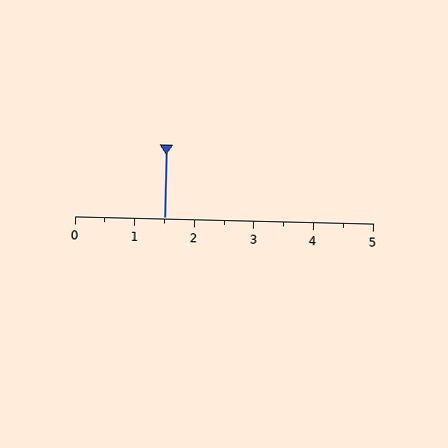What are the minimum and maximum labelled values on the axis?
The axis runs from 0 to 5.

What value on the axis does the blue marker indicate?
The marker indicates approximately 1.5.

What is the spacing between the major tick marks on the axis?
The major ticks are spaced 1 apart.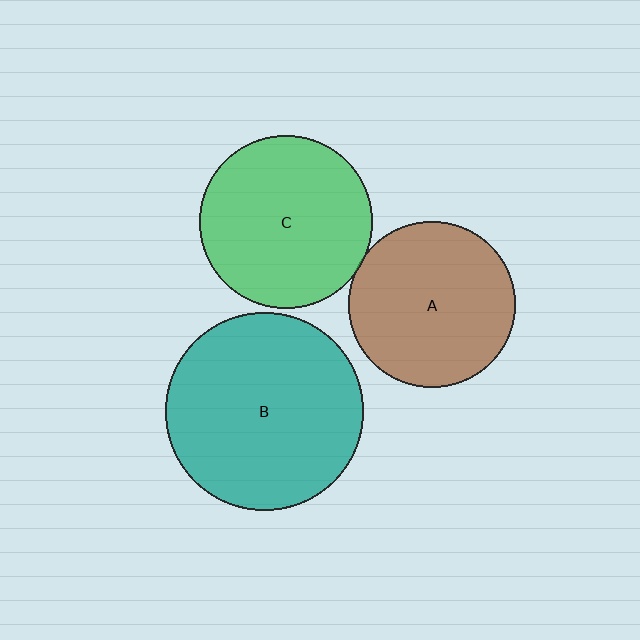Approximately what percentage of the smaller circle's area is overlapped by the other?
Approximately 5%.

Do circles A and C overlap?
Yes.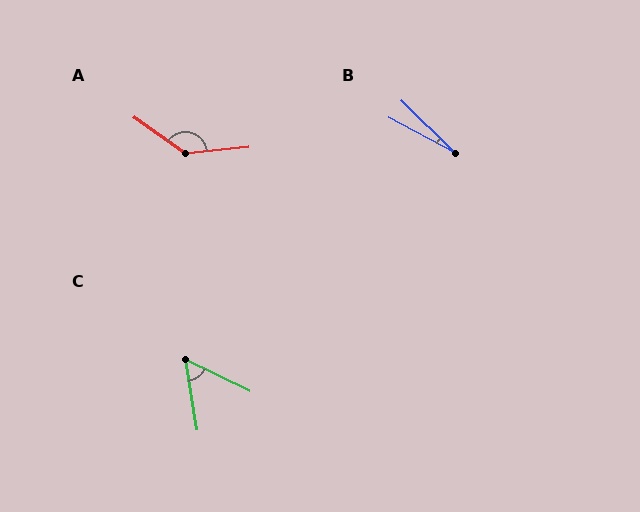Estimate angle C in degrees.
Approximately 55 degrees.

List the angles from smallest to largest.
B (17°), C (55°), A (139°).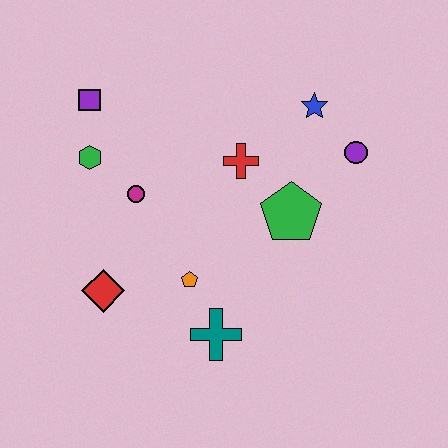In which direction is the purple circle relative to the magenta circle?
The purple circle is to the right of the magenta circle.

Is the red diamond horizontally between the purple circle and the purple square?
Yes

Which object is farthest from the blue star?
The red diamond is farthest from the blue star.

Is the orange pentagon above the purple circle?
No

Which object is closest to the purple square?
The green hexagon is closest to the purple square.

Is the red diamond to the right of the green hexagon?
Yes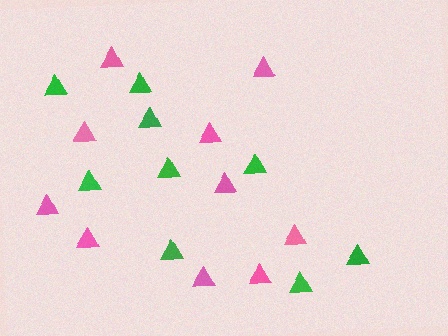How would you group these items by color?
There are 2 groups: one group of pink triangles (10) and one group of green triangles (9).